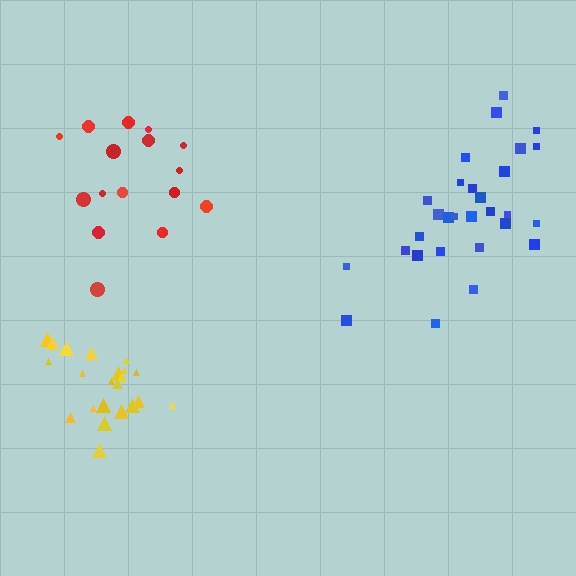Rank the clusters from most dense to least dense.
yellow, blue, red.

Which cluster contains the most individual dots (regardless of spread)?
Blue (29).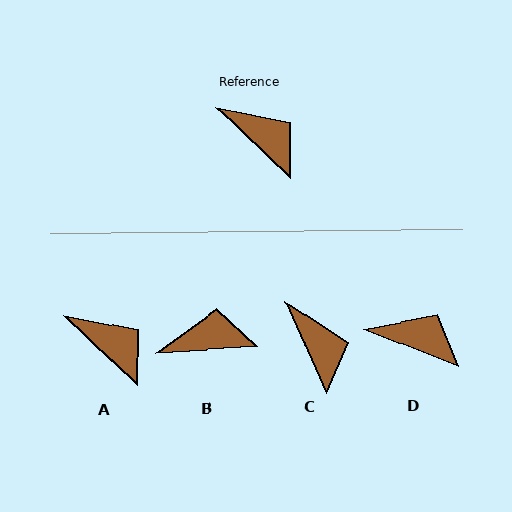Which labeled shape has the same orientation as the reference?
A.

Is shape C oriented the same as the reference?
No, it is off by about 22 degrees.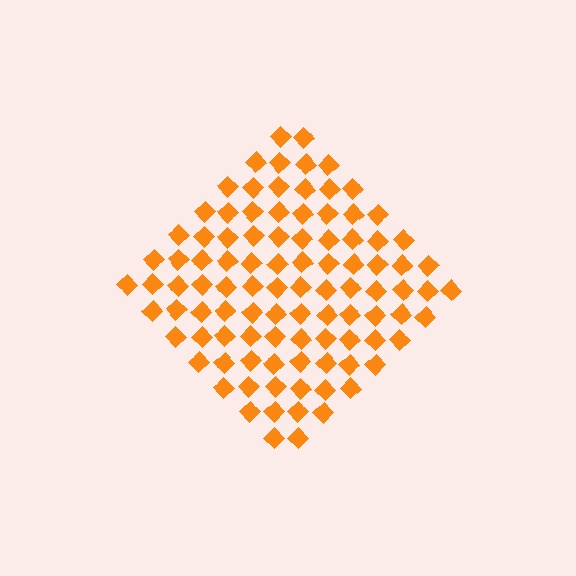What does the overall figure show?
The overall figure shows a diamond.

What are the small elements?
The small elements are diamonds.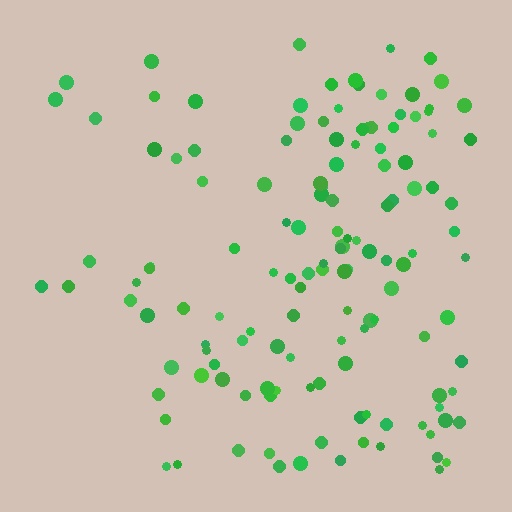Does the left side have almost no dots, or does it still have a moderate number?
Still a moderate number, just noticeably fewer than the right.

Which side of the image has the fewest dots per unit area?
The left.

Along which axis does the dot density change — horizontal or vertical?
Horizontal.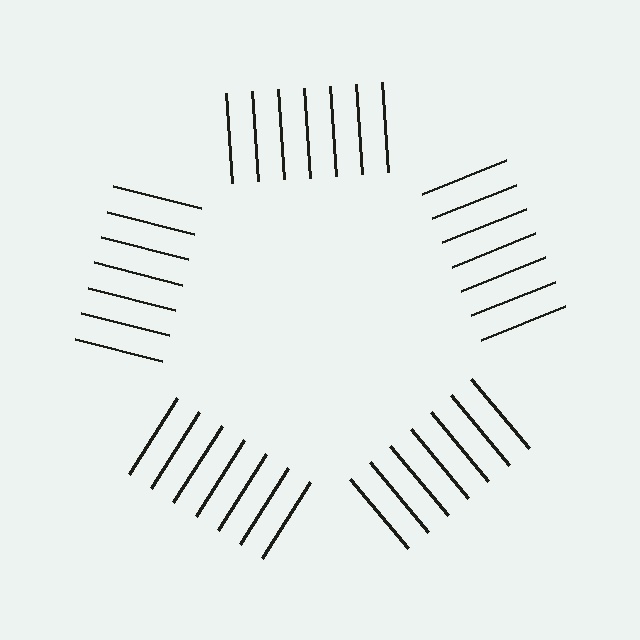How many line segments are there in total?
35 — 7 along each of the 5 edges.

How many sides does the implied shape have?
5 sides — the line-ends trace a pentagon.